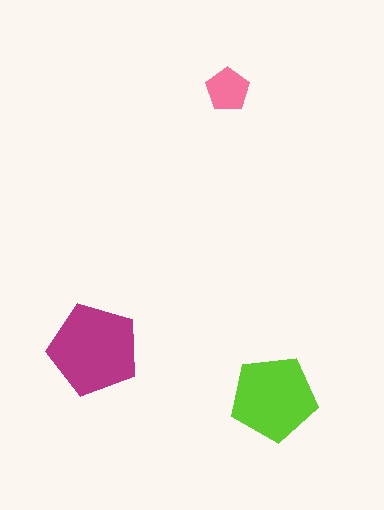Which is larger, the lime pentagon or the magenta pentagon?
The magenta one.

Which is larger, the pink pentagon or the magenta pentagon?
The magenta one.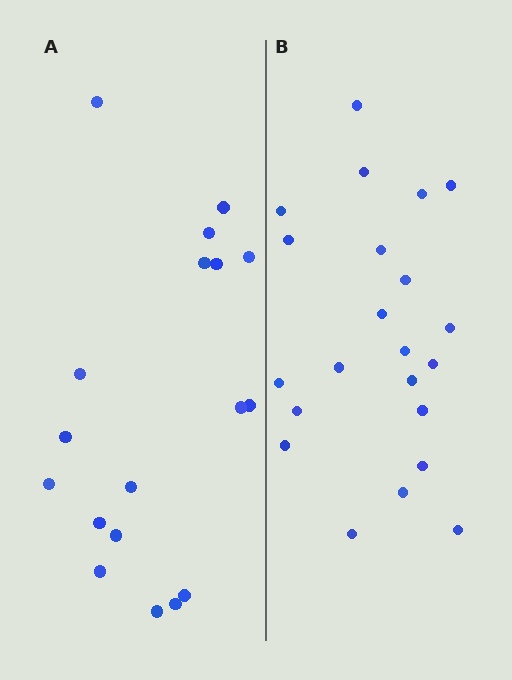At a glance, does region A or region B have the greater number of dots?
Region B (the right region) has more dots.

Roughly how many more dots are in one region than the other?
Region B has about 4 more dots than region A.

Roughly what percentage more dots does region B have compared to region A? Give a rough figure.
About 20% more.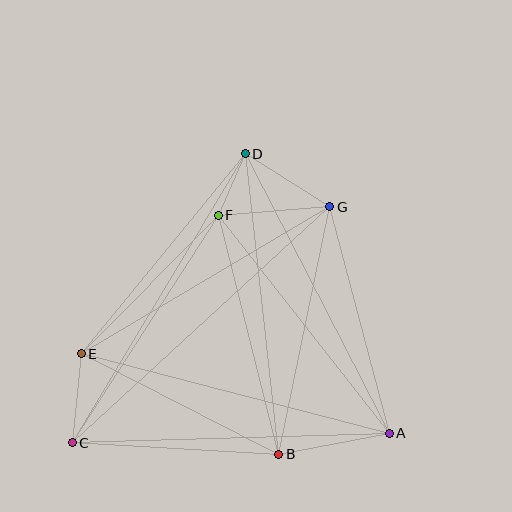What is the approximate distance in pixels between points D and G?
The distance between D and G is approximately 100 pixels.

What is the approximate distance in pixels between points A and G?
The distance between A and G is approximately 234 pixels.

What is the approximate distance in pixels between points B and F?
The distance between B and F is approximately 246 pixels.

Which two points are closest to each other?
Points D and F are closest to each other.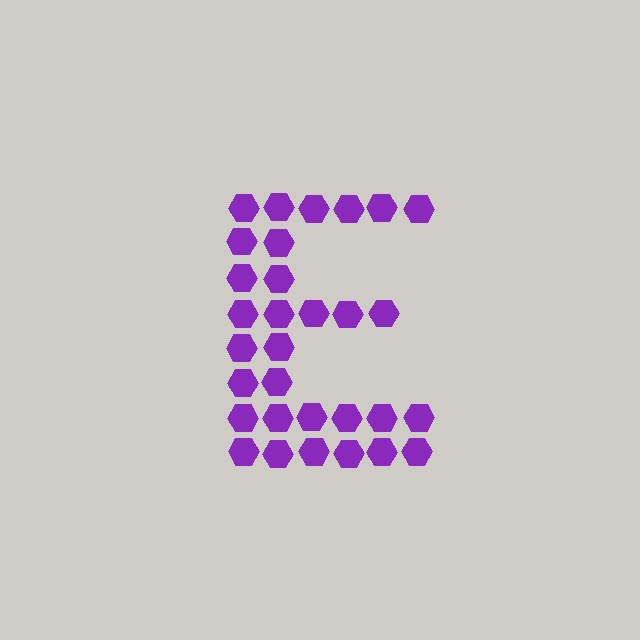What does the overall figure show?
The overall figure shows the letter E.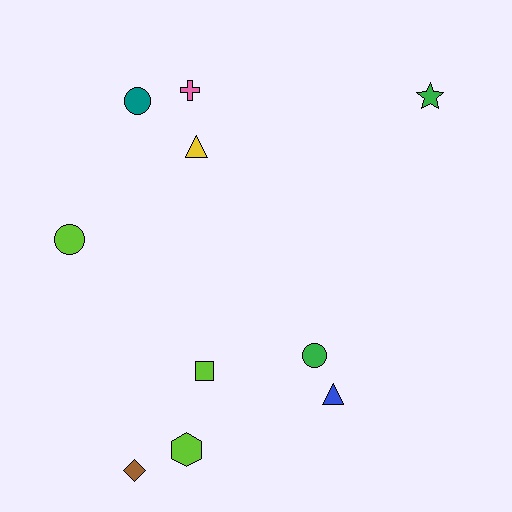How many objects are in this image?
There are 10 objects.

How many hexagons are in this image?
There is 1 hexagon.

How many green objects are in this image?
There are 2 green objects.